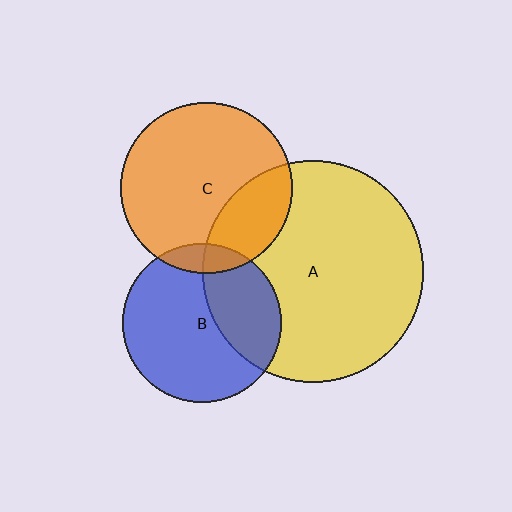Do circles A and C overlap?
Yes.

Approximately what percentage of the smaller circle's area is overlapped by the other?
Approximately 25%.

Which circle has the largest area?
Circle A (yellow).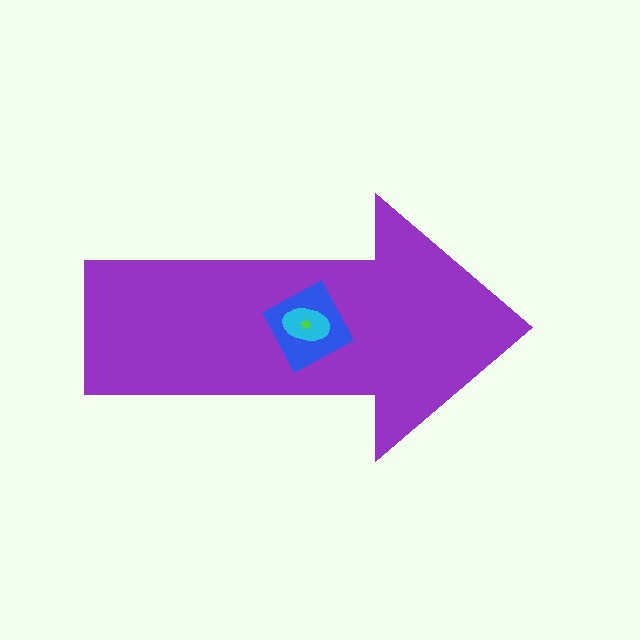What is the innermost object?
The lime star.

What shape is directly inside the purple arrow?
The blue diamond.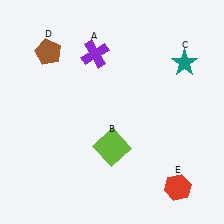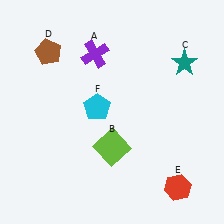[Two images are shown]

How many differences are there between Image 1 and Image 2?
There is 1 difference between the two images.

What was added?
A cyan pentagon (F) was added in Image 2.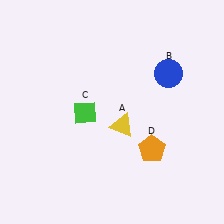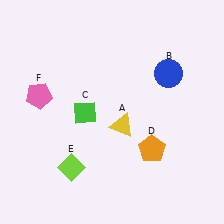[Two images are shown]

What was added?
A lime diamond (E), a pink pentagon (F) were added in Image 2.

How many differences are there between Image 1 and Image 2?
There are 2 differences between the two images.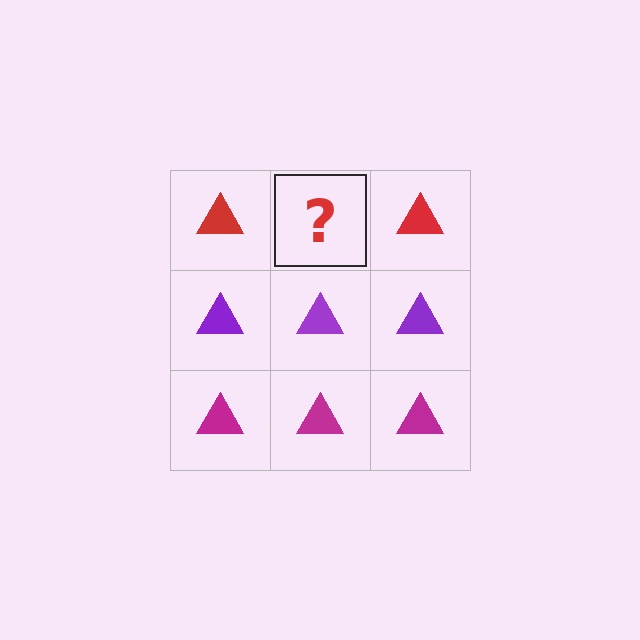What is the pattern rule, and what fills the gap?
The rule is that each row has a consistent color. The gap should be filled with a red triangle.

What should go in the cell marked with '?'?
The missing cell should contain a red triangle.